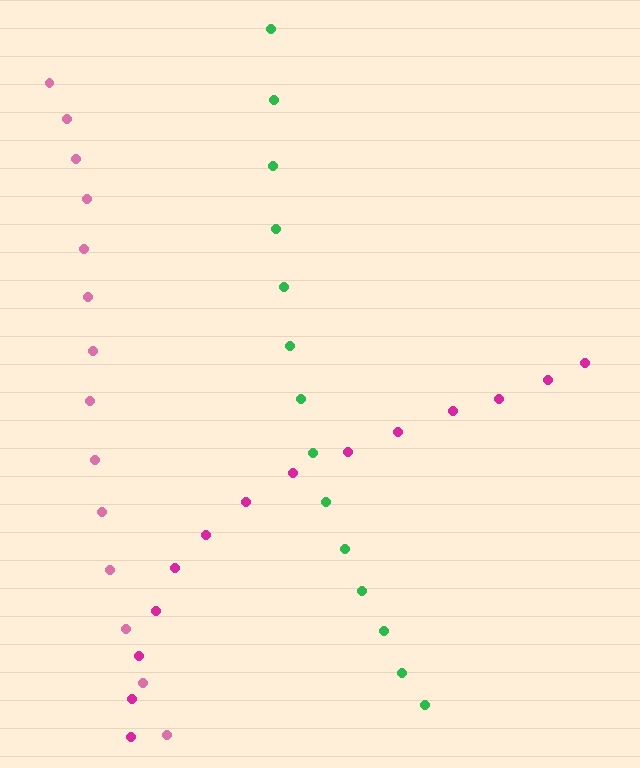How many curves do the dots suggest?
There are 3 distinct paths.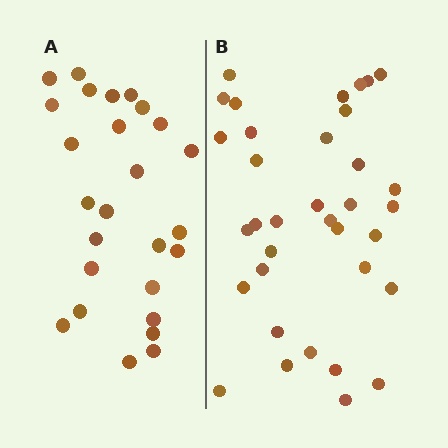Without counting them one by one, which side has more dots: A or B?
Region B (the right region) has more dots.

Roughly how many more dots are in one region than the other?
Region B has roughly 8 or so more dots than region A.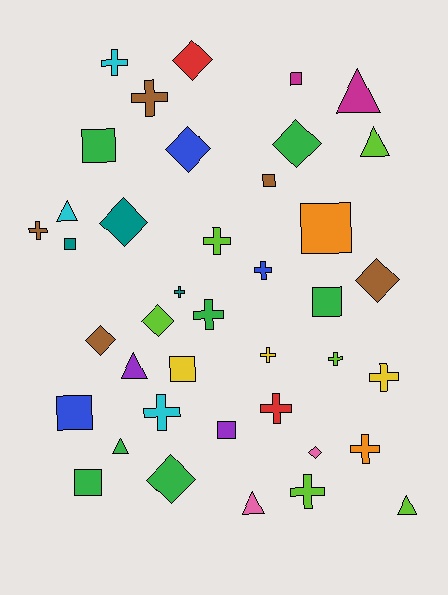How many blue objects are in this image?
There are 3 blue objects.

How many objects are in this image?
There are 40 objects.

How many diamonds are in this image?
There are 9 diamonds.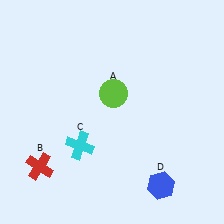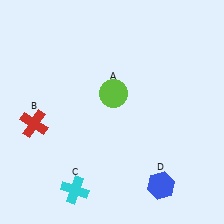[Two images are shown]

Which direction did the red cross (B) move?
The red cross (B) moved up.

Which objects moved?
The objects that moved are: the red cross (B), the cyan cross (C).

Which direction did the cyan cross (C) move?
The cyan cross (C) moved down.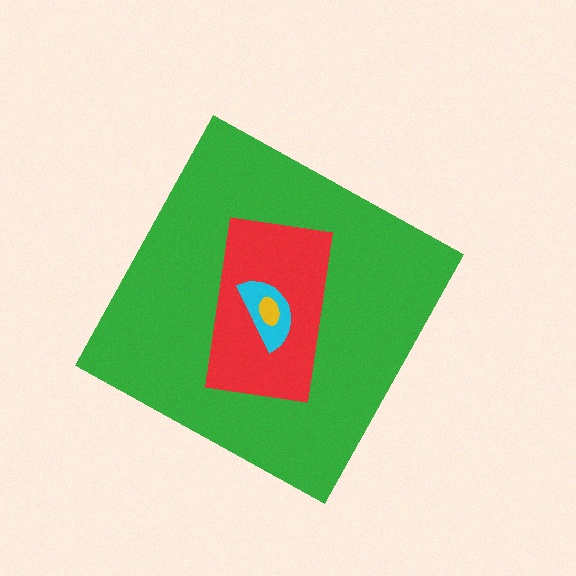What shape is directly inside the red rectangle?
The cyan semicircle.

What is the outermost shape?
The green diamond.